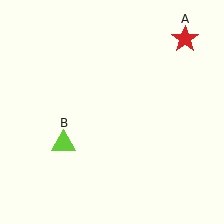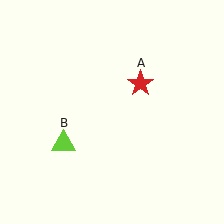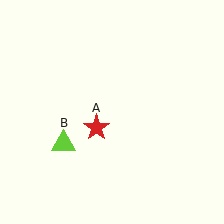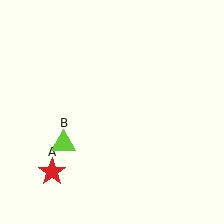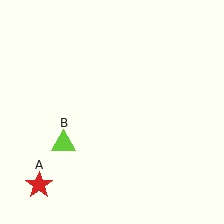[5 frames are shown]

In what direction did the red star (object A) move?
The red star (object A) moved down and to the left.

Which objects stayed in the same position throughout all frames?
Lime triangle (object B) remained stationary.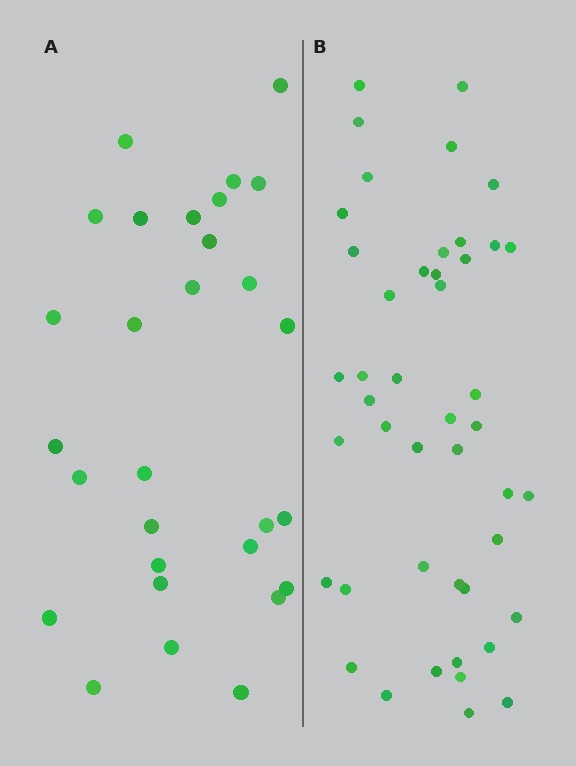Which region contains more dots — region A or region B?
Region B (the right region) has more dots.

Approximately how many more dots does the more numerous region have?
Region B has approximately 15 more dots than region A.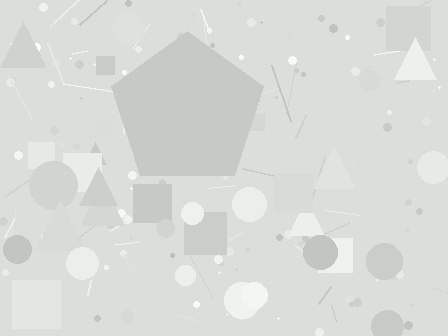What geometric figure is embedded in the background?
A pentagon is embedded in the background.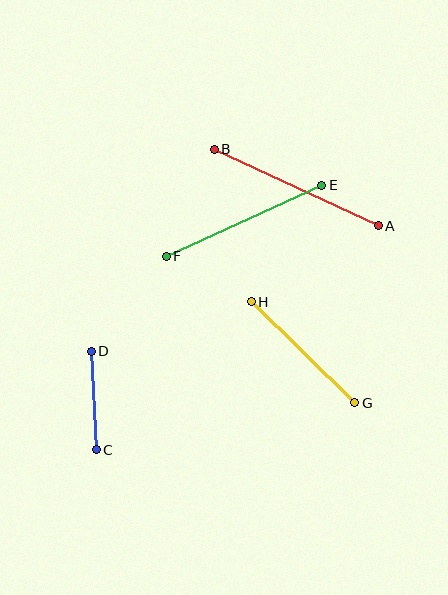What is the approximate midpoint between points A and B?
The midpoint is at approximately (296, 188) pixels.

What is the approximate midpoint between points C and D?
The midpoint is at approximately (94, 400) pixels.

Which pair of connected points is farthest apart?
Points A and B are farthest apart.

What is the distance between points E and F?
The distance is approximately 171 pixels.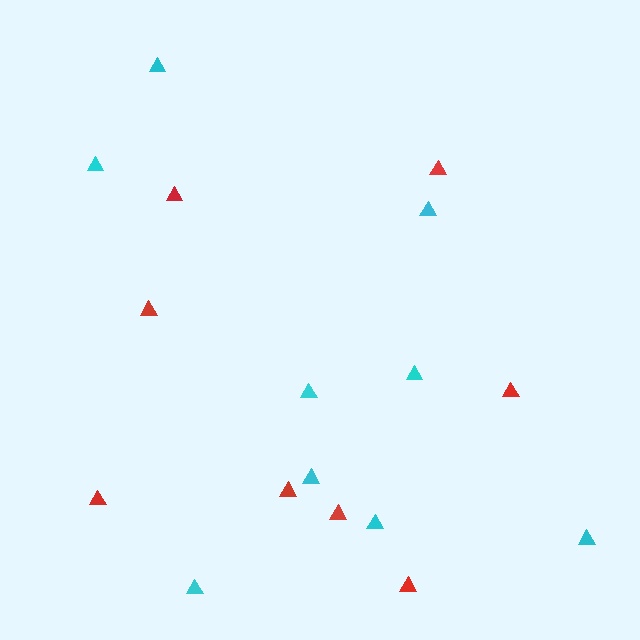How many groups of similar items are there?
There are 2 groups: one group of cyan triangles (9) and one group of red triangles (8).